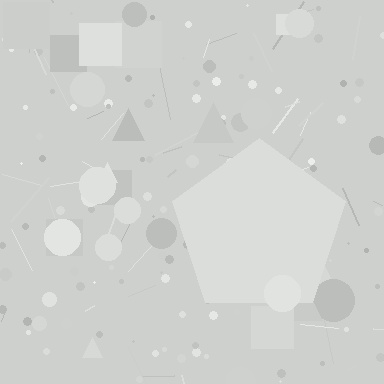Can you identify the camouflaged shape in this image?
The camouflaged shape is a pentagon.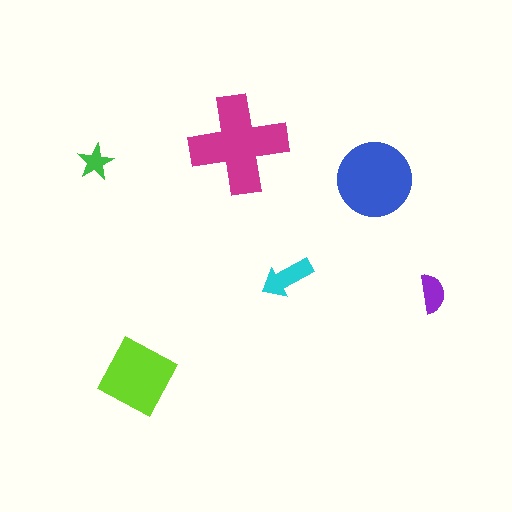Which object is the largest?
The magenta cross.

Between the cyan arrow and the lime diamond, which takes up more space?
The lime diamond.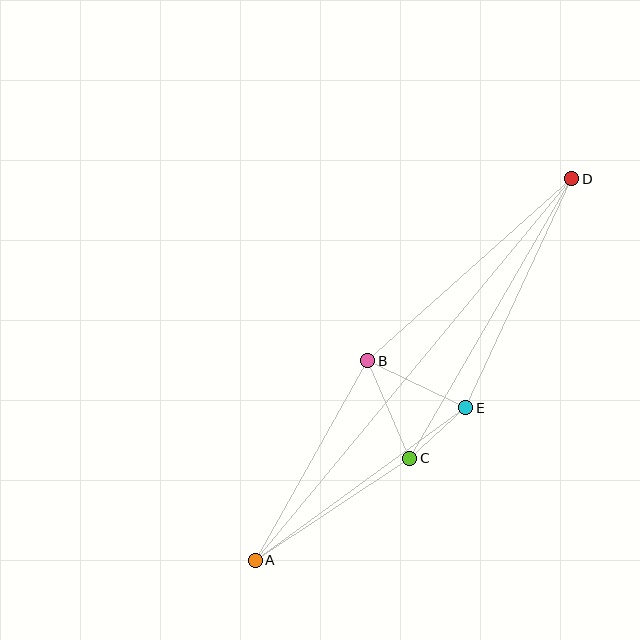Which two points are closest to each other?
Points C and E are closest to each other.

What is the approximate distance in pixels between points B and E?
The distance between B and E is approximately 109 pixels.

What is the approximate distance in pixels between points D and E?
The distance between D and E is approximately 252 pixels.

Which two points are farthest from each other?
Points A and D are farthest from each other.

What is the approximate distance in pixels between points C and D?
The distance between C and D is approximately 323 pixels.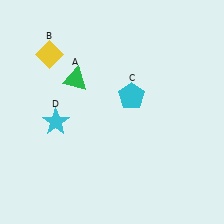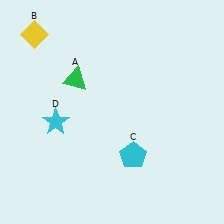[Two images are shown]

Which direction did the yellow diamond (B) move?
The yellow diamond (B) moved up.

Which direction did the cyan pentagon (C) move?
The cyan pentagon (C) moved down.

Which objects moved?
The objects that moved are: the yellow diamond (B), the cyan pentagon (C).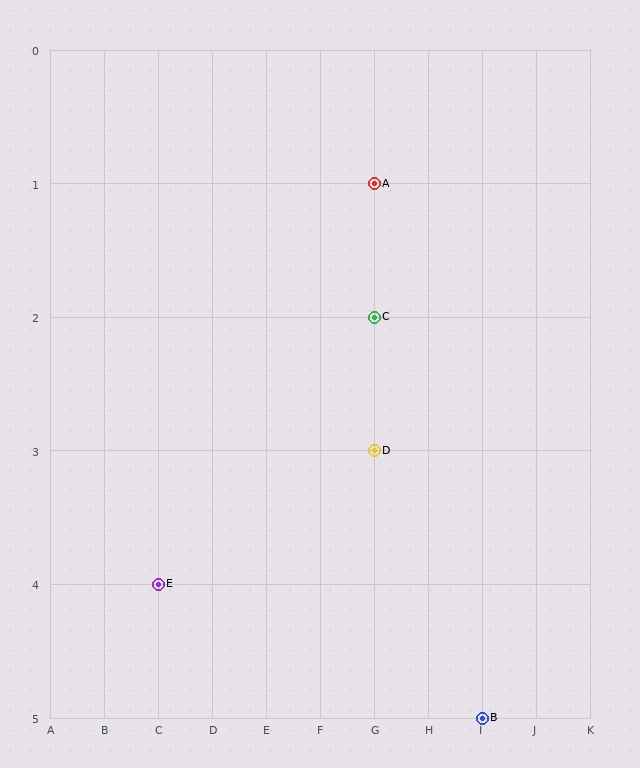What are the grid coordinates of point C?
Point C is at grid coordinates (G, 2).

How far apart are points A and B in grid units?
Points A and B are 2 columns and 4 rows apart (about 4.5 grid units diagonally).